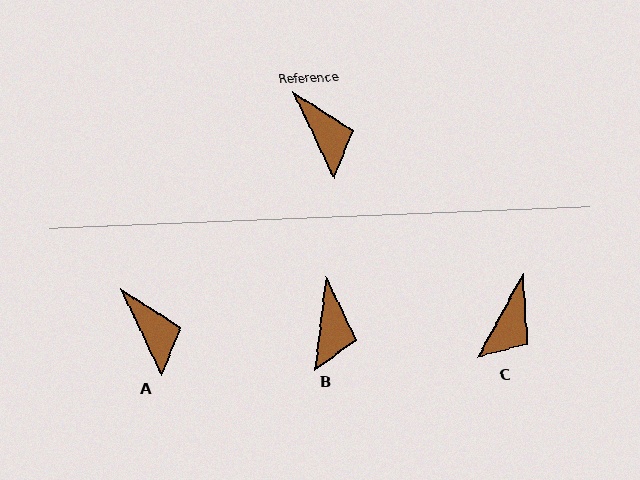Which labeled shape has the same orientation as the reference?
A.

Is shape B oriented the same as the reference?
No, it is off by about 32 degrees.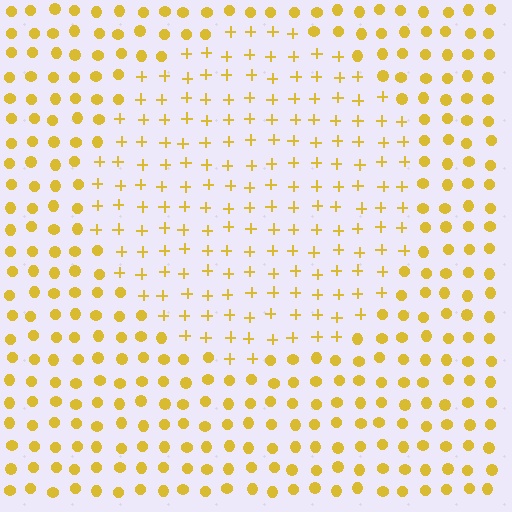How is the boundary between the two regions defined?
The boundary is defined by a change in element shape: plus signs inside vs. circles outside. All elements share the same color and spacing.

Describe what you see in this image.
The image is filled with small yellow elements arranged in a uniform grid. A circle-shaped region contains plus signs, while the surrounding area contains circles. The boundary is defined purely by the change in element shape.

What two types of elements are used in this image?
The image uses plus signs inside the circle region and circles outside it.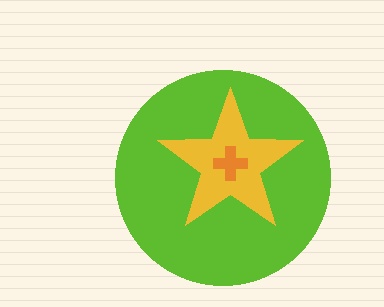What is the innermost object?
The orange cross.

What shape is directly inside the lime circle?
The yellow star.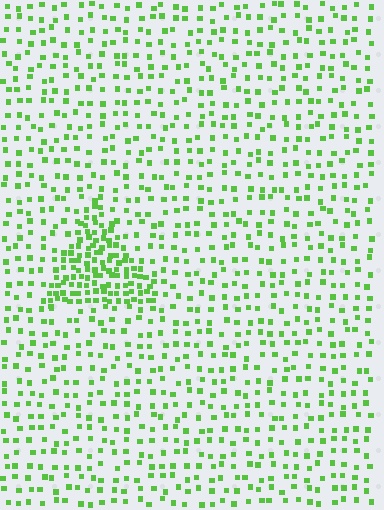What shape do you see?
I see a triangle.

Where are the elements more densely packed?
The elements are more densely packed inside the triangle boundary.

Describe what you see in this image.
The image contains small lime elements arranged at two different densities. A triangle-shaped region is visible where the elements are more densely packed than the surrounding area.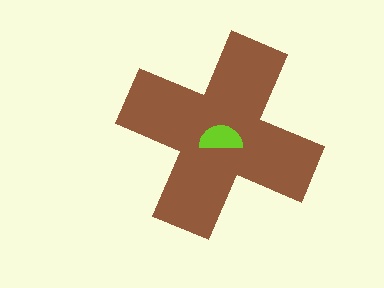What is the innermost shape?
The lime semicircle.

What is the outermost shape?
The brown cross.